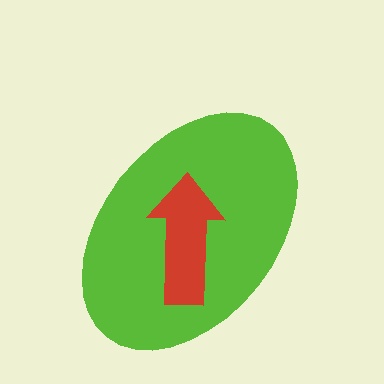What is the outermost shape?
The lime ellipse.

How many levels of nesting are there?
2.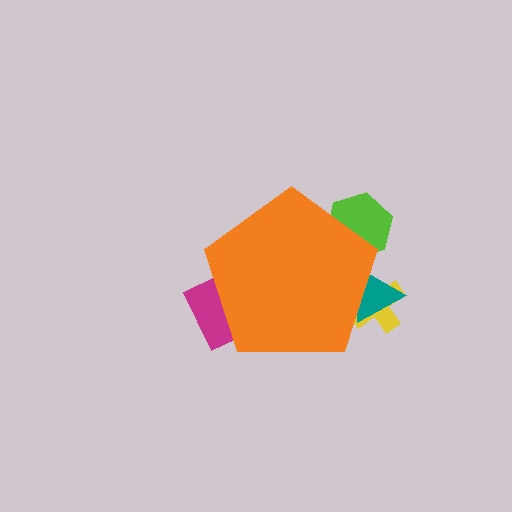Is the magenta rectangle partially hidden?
Yes, the magenta rectangle is partially hidden behind the orange pentagon.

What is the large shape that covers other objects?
An orange pentagon.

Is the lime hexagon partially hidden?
Yes, the lime hexagon is partially hidden behind the orange pentagon.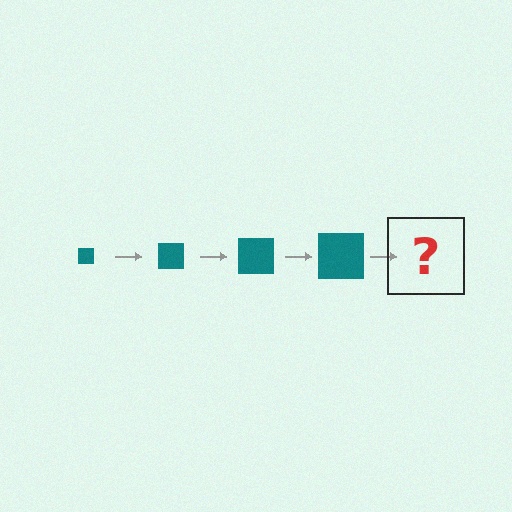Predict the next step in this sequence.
The next step is a teal square, larger than the previous one.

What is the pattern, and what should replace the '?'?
The pattern is that the square gets progressively larger each step. The '?' should be a teal square, larger than the previous one.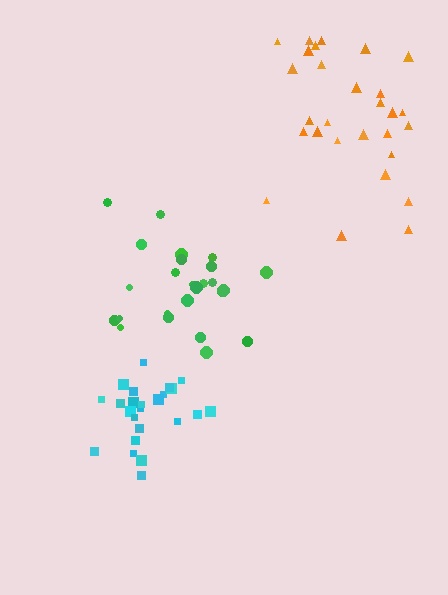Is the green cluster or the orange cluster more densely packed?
Green.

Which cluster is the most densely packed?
Cyan.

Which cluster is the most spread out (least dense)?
Orange.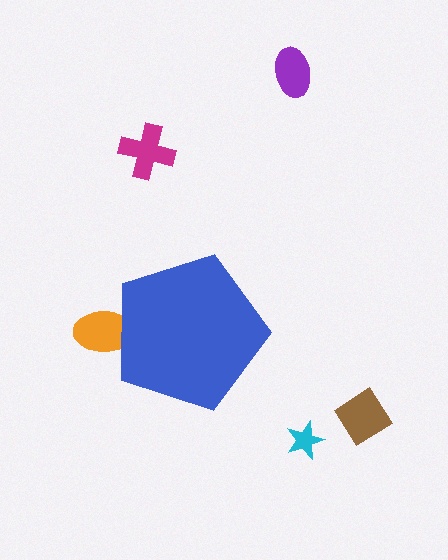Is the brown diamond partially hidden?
No, the brown diamond is fully visible.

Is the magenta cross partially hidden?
No, the magenta cross is fully visible.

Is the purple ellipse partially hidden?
No, the purple ellipse is fully visible.